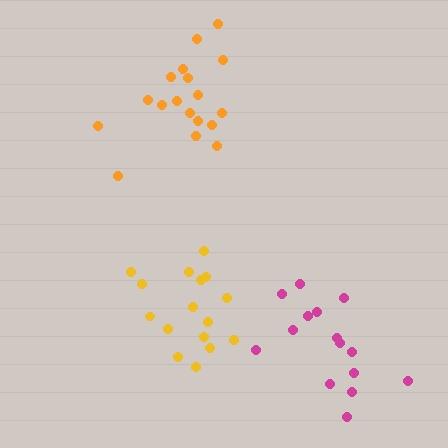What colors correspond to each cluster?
The clusters are colored: magenta, yellow, orange.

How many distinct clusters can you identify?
There are 3 distinct clusters.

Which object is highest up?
The orange cluster is topmost.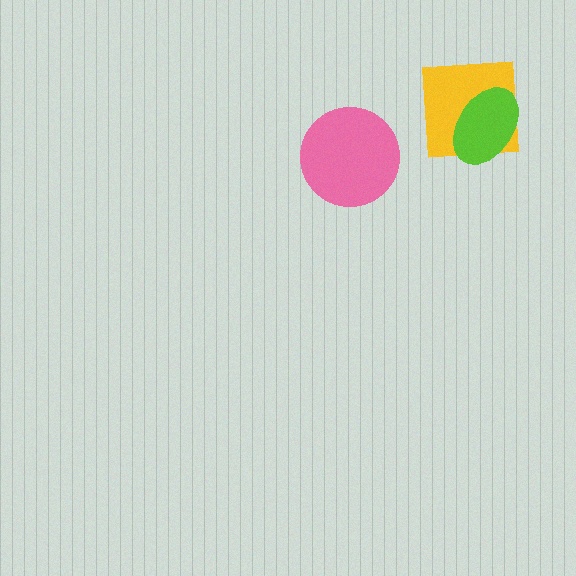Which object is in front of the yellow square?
The lime ellipse is in front of the yellow square.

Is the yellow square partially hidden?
Yes, it is partially covered by another shape.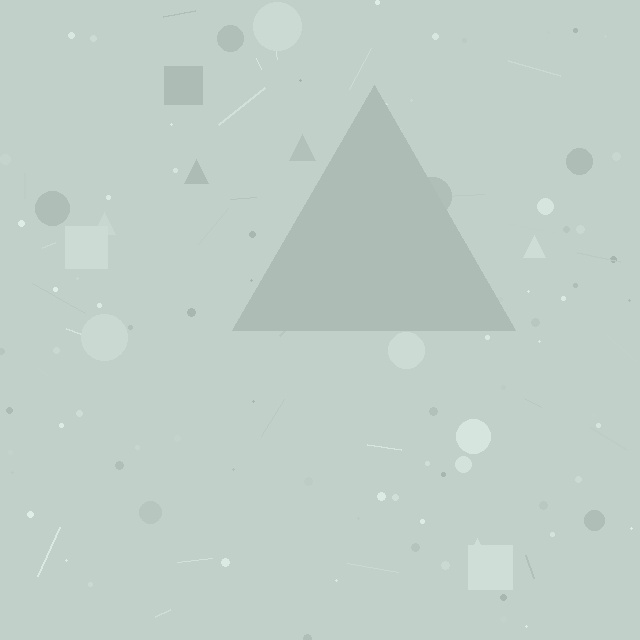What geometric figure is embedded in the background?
A triangle is embedded in the background.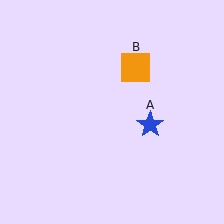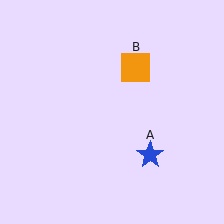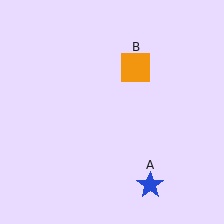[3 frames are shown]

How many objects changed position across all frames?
1 object changed position: blue star (object A).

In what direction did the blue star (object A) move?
The blue star (object A) moved down.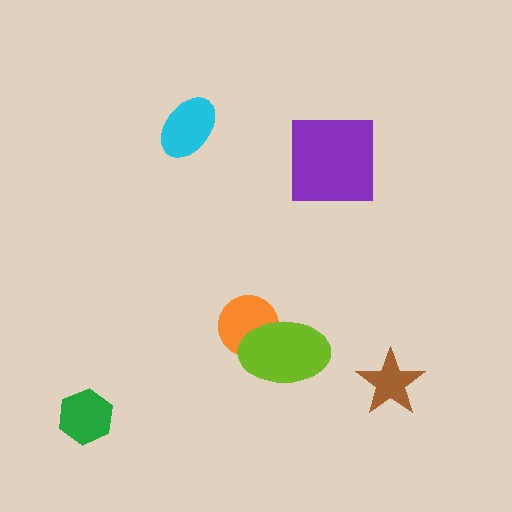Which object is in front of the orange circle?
The lime ellipse is in front of the orange circle.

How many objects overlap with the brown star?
0 objects overlap with the brown star.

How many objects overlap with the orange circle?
1 object overlaps with the orange circle.